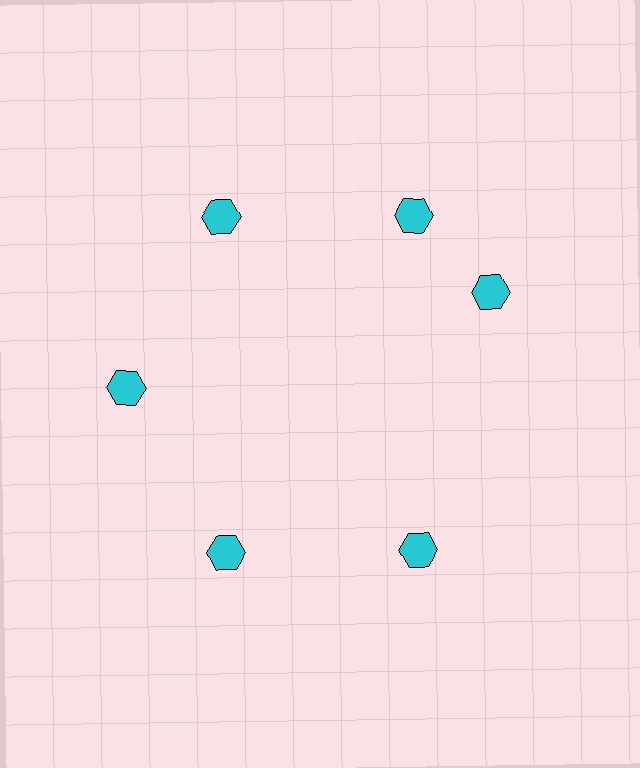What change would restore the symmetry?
The symmetry would be restored by rotating it back into even spacing with its neighbors so that all 6 hexagons sit at equal angles and equal distance from the center.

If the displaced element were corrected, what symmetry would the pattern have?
It would have 6-fold rotational symmetry — the pattern would map onto itself every 60 degrees.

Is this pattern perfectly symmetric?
No. The 6 cyan hexagons are arranged in a ring, but one element near the 3 o'clock position is rotated out of alignment along the ring, breaking the 6-fold rotational symmetry.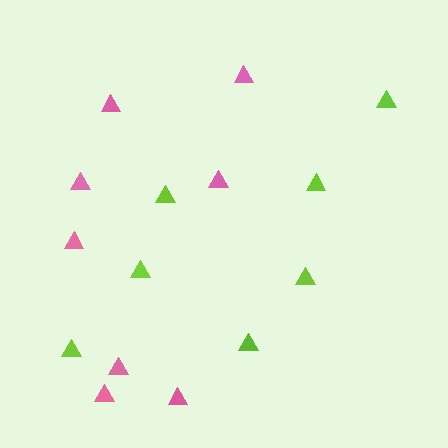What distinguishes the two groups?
There are 2 groups: one group of pink triangles (8) and one group of lime triangles (7).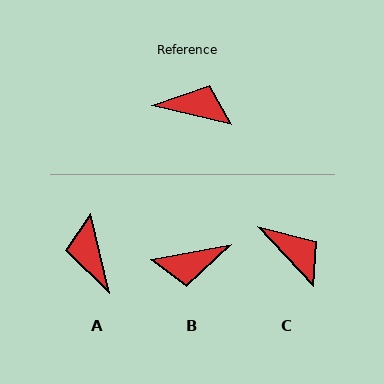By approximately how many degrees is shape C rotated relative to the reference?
Approximately 33 degrees clockwise.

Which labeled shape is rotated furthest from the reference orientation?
B, about 156 degrees away.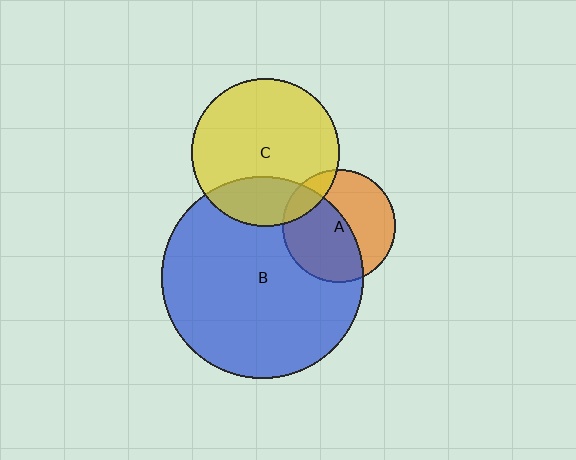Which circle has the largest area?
Circle B (blue).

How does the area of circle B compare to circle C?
Approximately 1.8 times.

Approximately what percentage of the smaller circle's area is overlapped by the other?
Approximately 25%.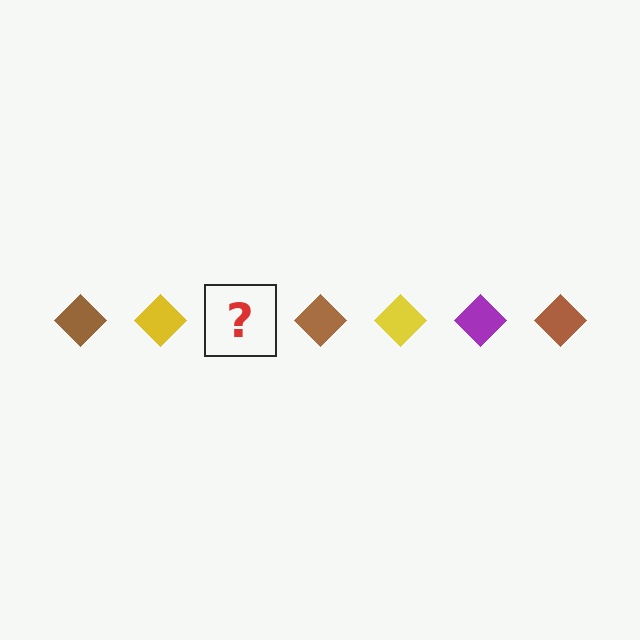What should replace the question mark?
The question mark should be replaced with a purple diamond.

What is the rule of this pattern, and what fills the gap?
The rule is that the pattern cycles through brown, yellow, purple diamonds. The gap should be filled with a purple diamond.